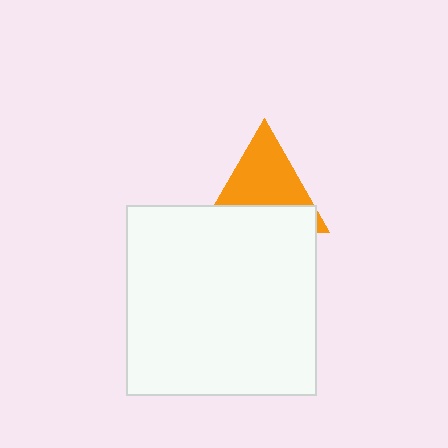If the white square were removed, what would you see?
You would see the complete orange triangle.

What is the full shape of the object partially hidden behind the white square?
The partially hidden object is an orange triangle.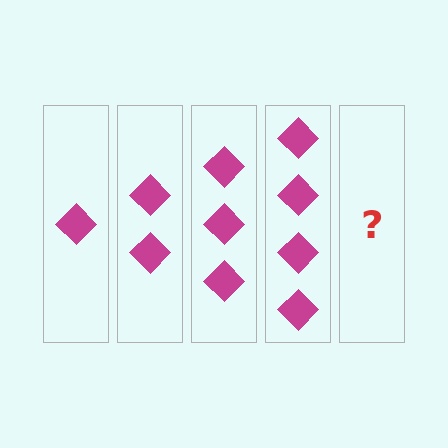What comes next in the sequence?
The next element should be 5 diamonds.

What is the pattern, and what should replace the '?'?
The pattern is that each step adds one more diamond. The '?' should be 5 diamonds.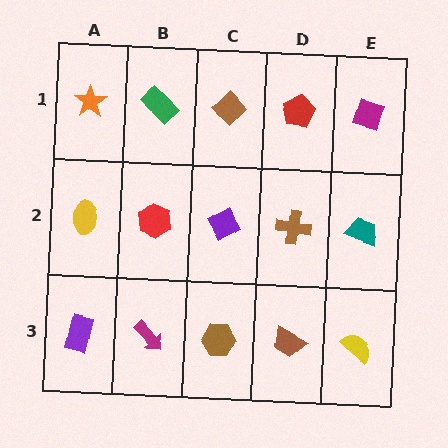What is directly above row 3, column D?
A brown cross.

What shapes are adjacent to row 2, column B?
A green rectangle (row 1, column B), a magenta arrow (row 3, column B), a yellow ellipse (row 2, column A), a purple diamond (row 2, column C).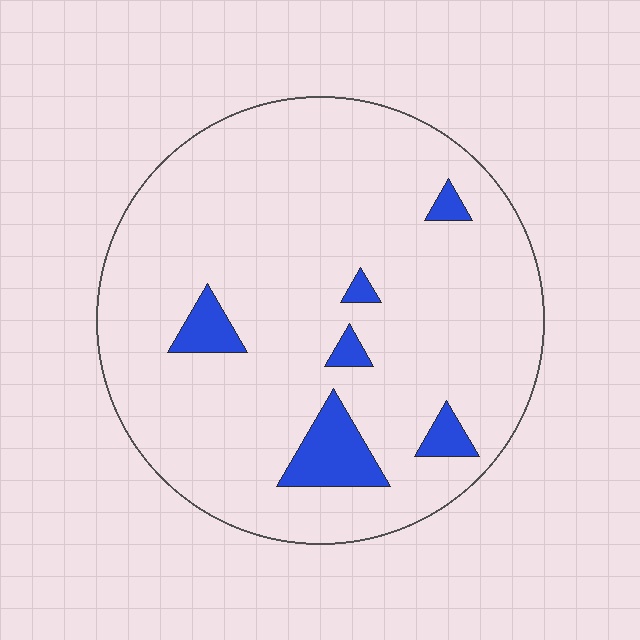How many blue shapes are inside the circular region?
6.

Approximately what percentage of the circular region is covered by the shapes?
Approximately 10%.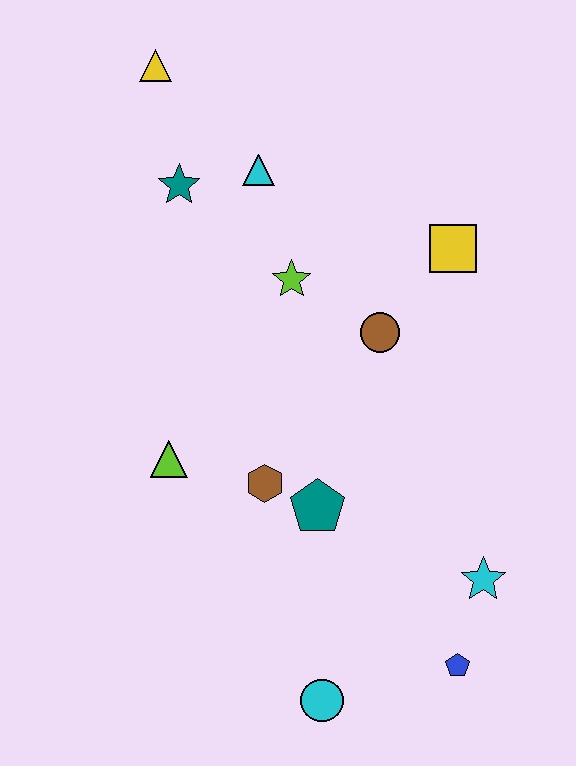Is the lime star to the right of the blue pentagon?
No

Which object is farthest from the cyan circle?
The yellow triangle is farthest from the cyan circle.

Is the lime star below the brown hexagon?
No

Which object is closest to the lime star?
The brown circle is closest to the lime star.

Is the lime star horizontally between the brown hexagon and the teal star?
No